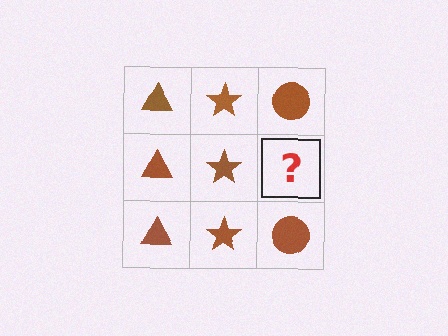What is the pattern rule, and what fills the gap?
The rule is that each column has a consistent shape. The gap should be filled with a brown circle.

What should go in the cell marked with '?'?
The missing cell should contain a brown circle.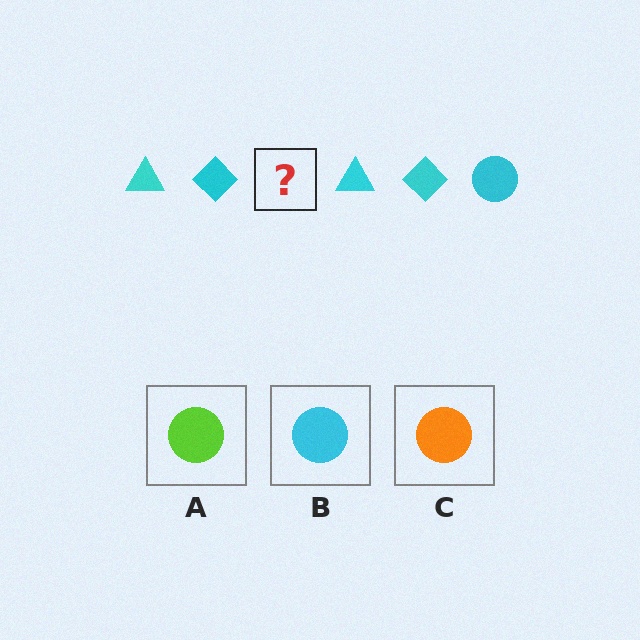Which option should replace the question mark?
Option B.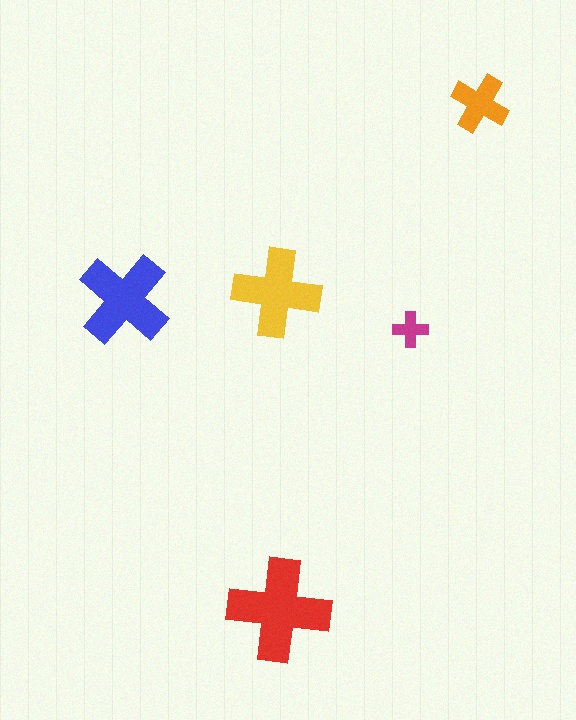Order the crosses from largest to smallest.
the red one, the blue one, the yellow one, the orange one, the magenta one.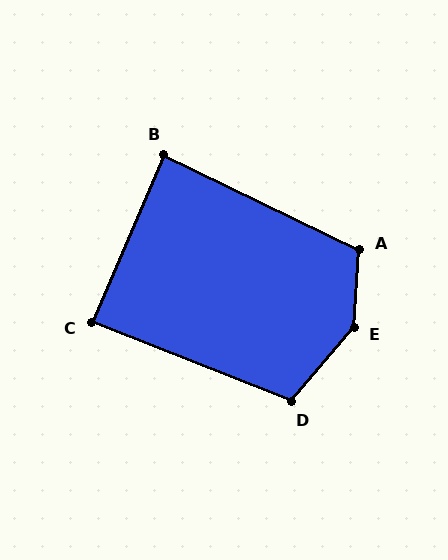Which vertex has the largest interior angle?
E, at approximately 143 degrees.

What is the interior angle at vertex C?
Approximately 88 degrees (approximately right).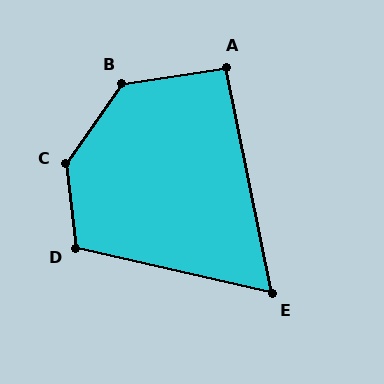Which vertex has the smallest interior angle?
E, at approximately 66 degrees.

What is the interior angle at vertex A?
Approximately 93 degrees (approximately right).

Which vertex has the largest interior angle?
C, at approximately 139 degrees.